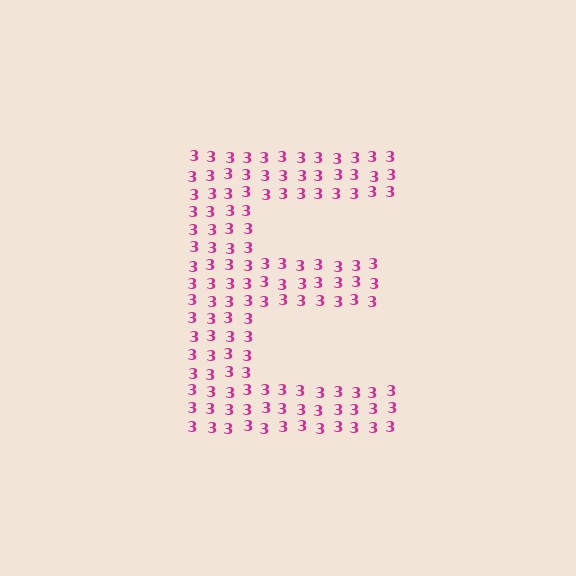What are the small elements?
The small elements are digit 3's.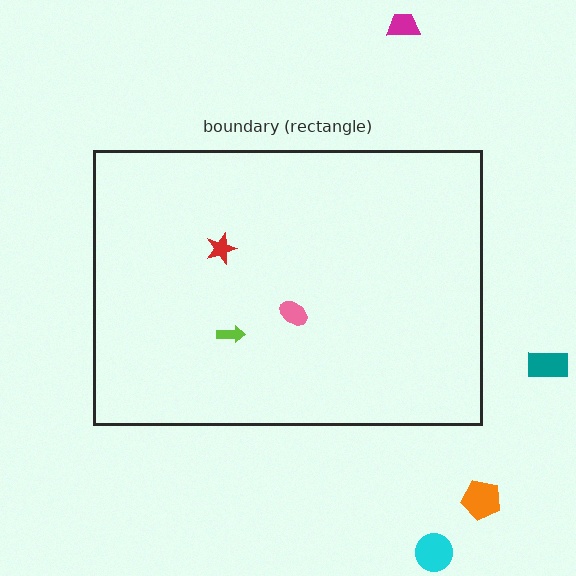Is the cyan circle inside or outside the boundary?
Outside.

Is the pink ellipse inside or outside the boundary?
Inside.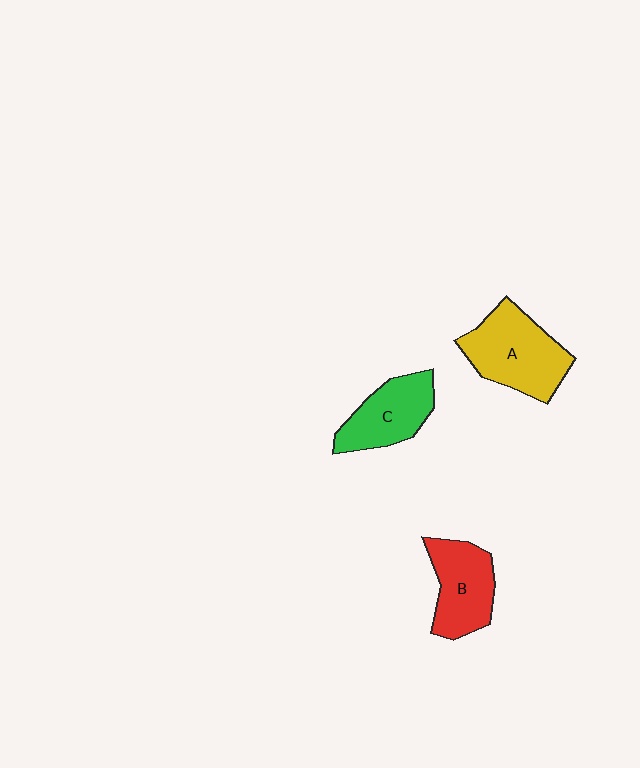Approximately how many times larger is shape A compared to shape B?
Approximately 1.3 times.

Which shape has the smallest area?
Shape C (green).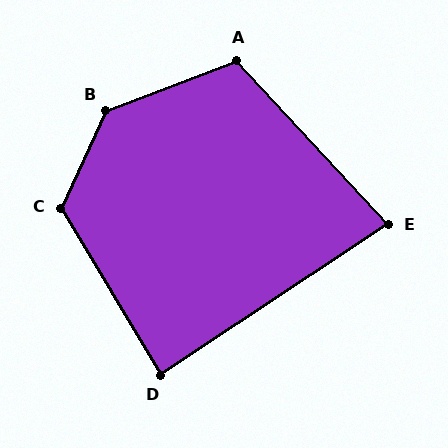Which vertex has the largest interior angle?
B, at approximately 135 degrees.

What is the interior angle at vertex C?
Approximately 124 degrees (obtuse).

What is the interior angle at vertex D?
Approximately 87 degrees (approximately right).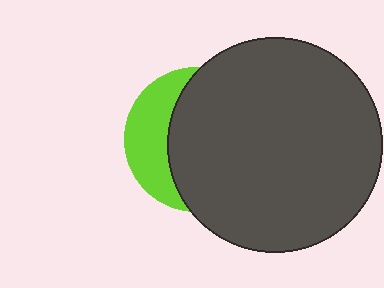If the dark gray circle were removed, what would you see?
You would see the complete lime circle.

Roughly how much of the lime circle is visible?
A small part of it is visible (roughly 32%).